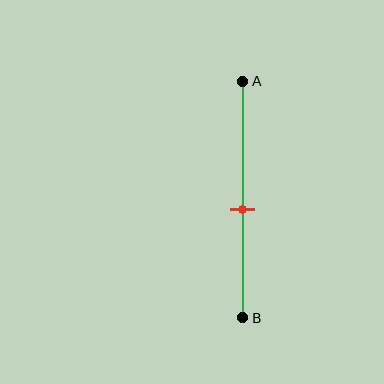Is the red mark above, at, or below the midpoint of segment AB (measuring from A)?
The red mark is below the midpoint of segment AB.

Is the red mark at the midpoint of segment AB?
No, the mark is at about 55% from A, not at the 50% midpoint.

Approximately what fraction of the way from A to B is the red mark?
The red mark is approximately 55% of the way from A to B.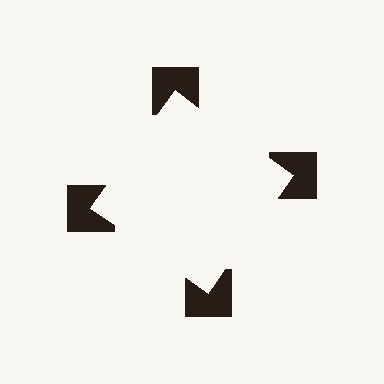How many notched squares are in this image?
There are 4 — one at each vertex of the illusory square.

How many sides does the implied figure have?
4 sides.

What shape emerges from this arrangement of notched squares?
An illusory square — its edges are inferred from the aligned wedge cuts in the notched squares, not physically drawn.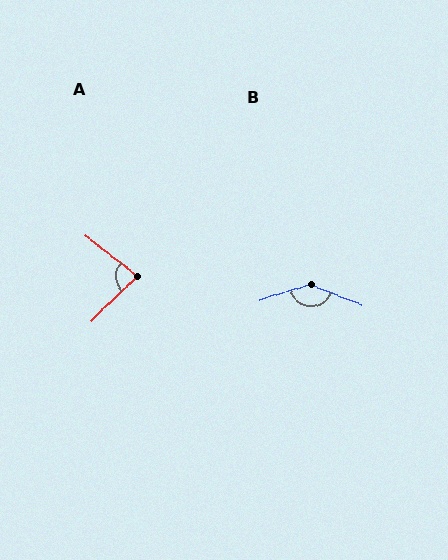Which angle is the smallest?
A, at approximately 82 degrees.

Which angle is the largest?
B, at approximately 141 degrees.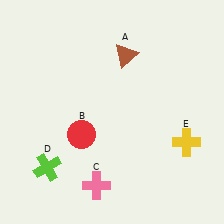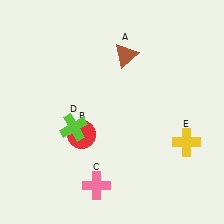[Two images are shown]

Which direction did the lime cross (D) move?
The lime cross (D) moved up.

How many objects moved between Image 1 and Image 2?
1 object moved between the two images.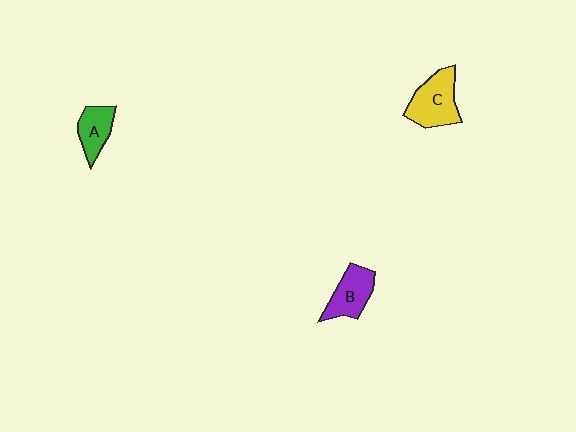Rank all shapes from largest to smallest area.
From largest to smallest: C (yellow), B (purple), A (green).